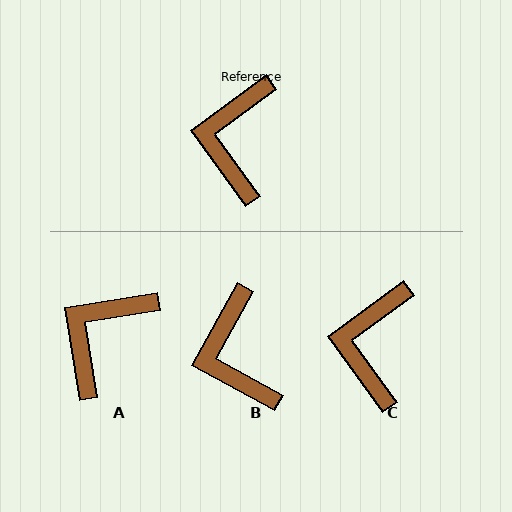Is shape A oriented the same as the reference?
No, it is off by about 27 degrees.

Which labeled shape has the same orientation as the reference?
C.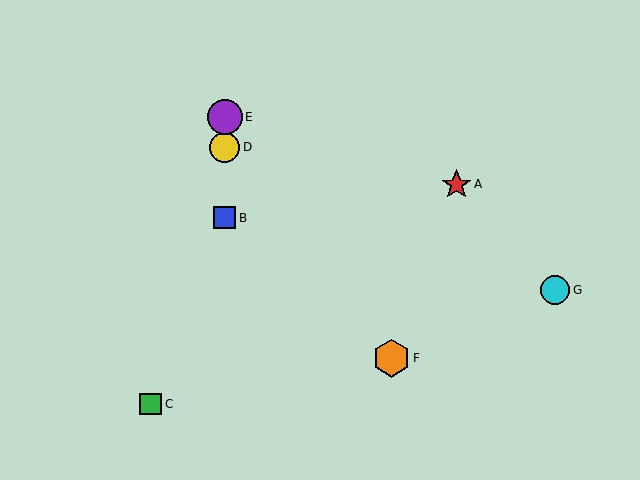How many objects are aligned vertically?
3 objects (B, D, E) are aligned vertically.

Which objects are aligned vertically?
Objects B, D, E are aligned vertically.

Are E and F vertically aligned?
No, E is at x≈225 and F is at x≈392.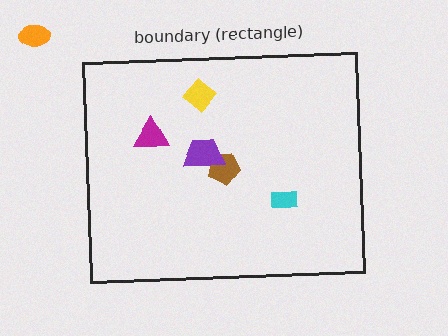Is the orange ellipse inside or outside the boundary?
Outside.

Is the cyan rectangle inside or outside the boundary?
Inside.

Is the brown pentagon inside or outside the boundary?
Inside.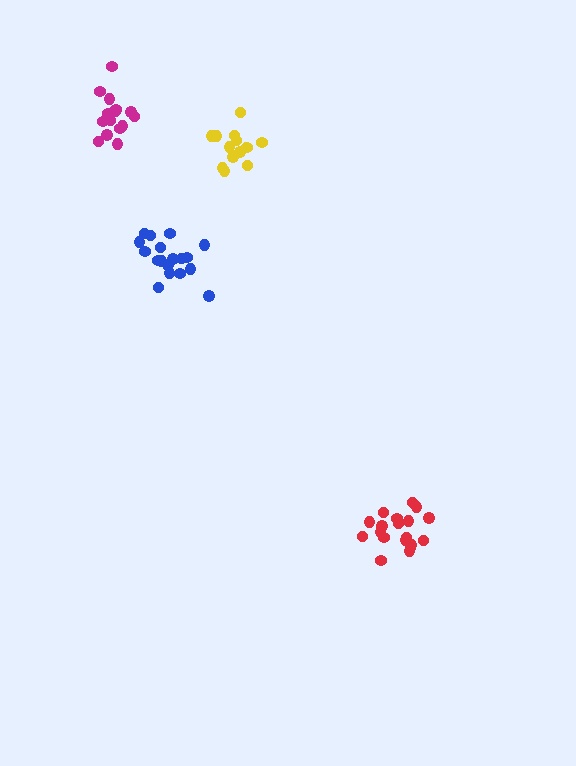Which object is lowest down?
The red cluster is bottommost.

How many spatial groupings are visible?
There are 4 spatial groupings.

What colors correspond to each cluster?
The clusters are colored: red, blue, magenta, yellow.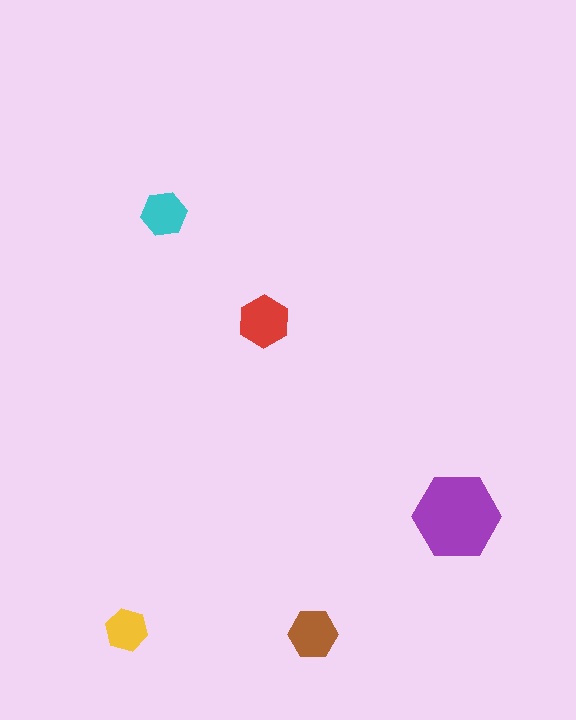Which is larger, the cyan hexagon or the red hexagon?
The red one.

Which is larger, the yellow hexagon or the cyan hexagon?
The cyan one.